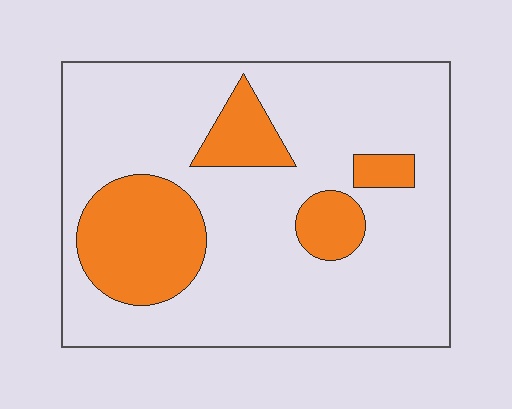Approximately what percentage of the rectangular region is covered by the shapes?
Approximately 20%.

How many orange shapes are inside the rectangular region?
4.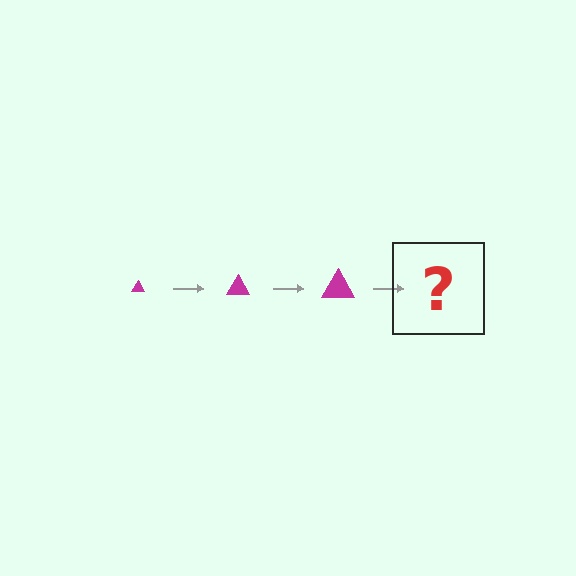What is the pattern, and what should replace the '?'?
The pattern is that the triangle gets progressively larger each step. The '?' should be a magenta triangle, larger than the previous one.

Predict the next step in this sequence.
The next step is a magenta triangle, larger than the previous one.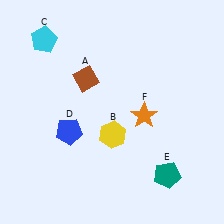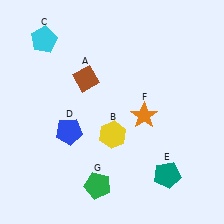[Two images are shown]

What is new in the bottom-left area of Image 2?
A green pentagon (G) was added in the bottom-left area of Image 2.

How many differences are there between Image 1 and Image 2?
There is 1 difference between the two images.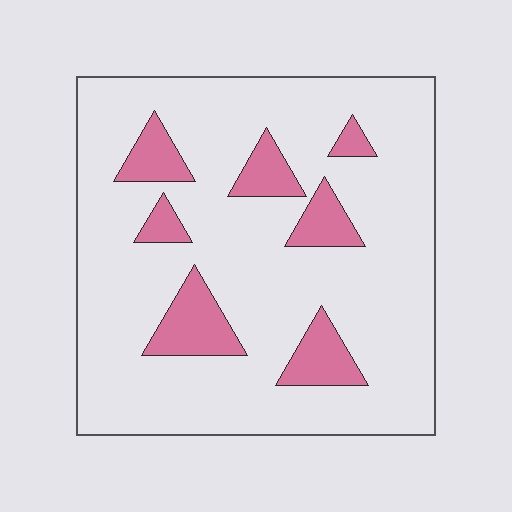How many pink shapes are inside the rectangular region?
7.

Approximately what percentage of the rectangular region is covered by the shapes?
Approximately 15%.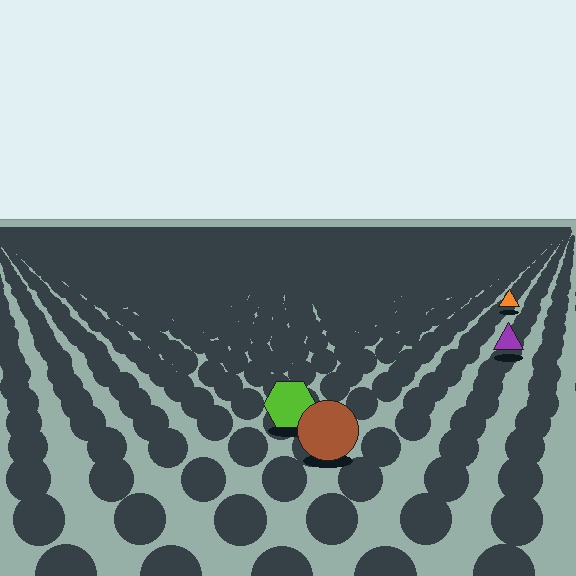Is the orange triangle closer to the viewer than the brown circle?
No. The brown circle is closer — you can tell from the texture gradient: the ground texture is coarser near it.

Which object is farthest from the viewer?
The orange triangle is farthest from the viewer. It appears smaller and the ground texture around it is denser.